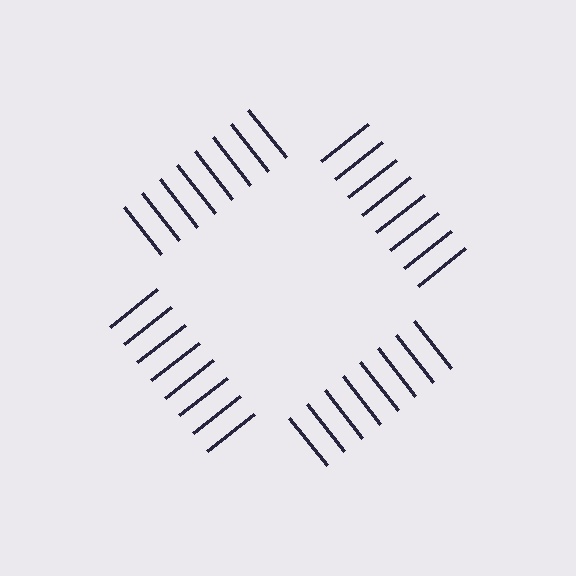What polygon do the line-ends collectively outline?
An illusory square — the line segments terminate on its edges but no continuous stroke is drawn.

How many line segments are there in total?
32 — 8 along each of the 4 edges.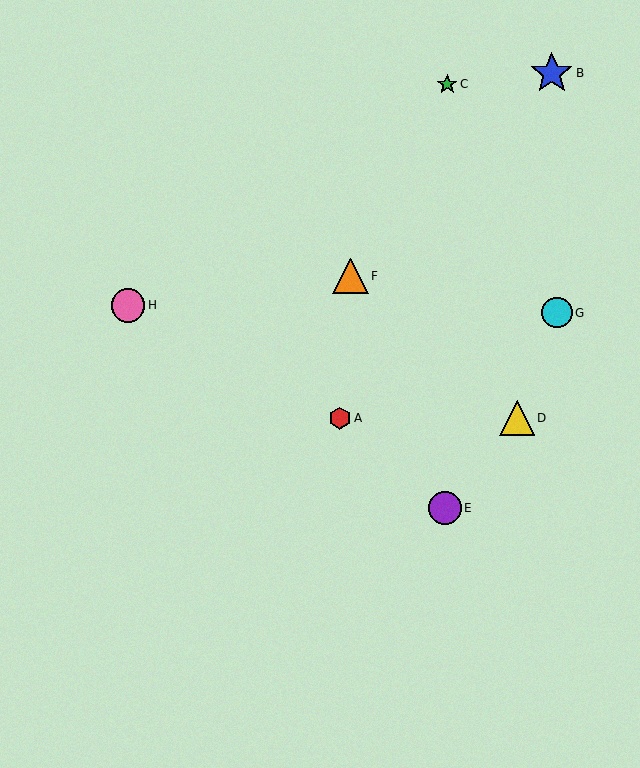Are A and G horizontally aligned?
No, A is at y≈418 and G is at y≈313.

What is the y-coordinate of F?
Object F is at y≈276.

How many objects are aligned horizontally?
2 objects (A, D) are aligned horizontally.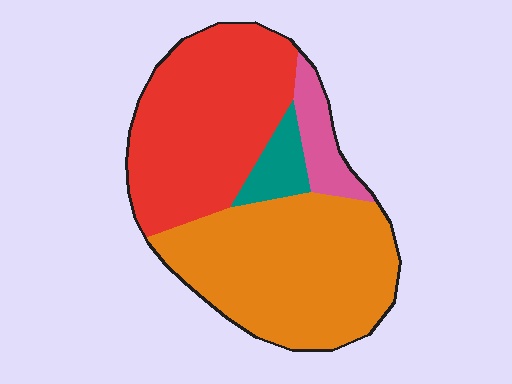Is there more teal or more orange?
Orange.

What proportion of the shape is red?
Red takes up about two fifths (2/5) of the shape.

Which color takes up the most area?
Orange, at roughly 45%.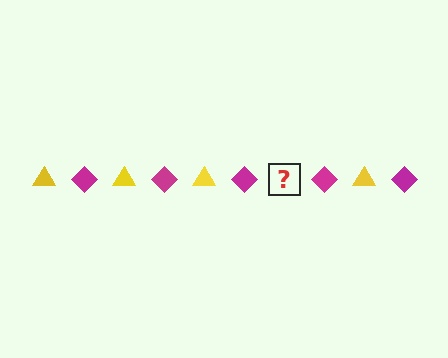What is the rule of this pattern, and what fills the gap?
The rule is that the pattern alternates between yellow triangle and magenta diamond. The gap should be filled with a yellow triangle.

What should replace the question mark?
The question mark should be replaced with a yellow triangle.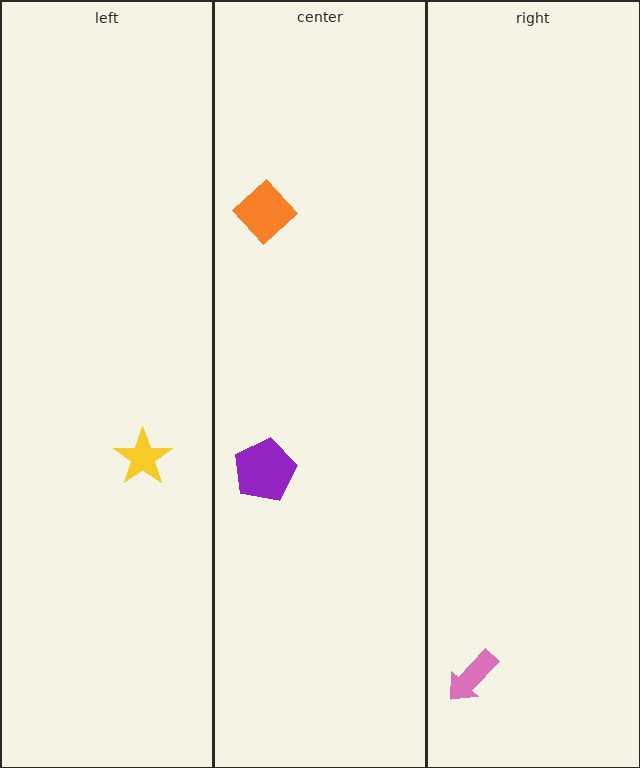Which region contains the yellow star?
The left region.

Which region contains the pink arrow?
The right region.